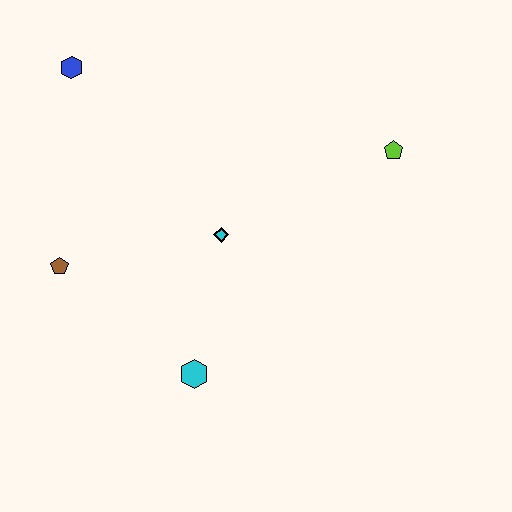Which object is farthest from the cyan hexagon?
The blue hexagon is farthest from the cyan hexagon.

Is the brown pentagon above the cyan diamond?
No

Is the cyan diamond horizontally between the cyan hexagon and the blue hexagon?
No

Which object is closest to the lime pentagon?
The cyan diamond is closest to the lime pentagon.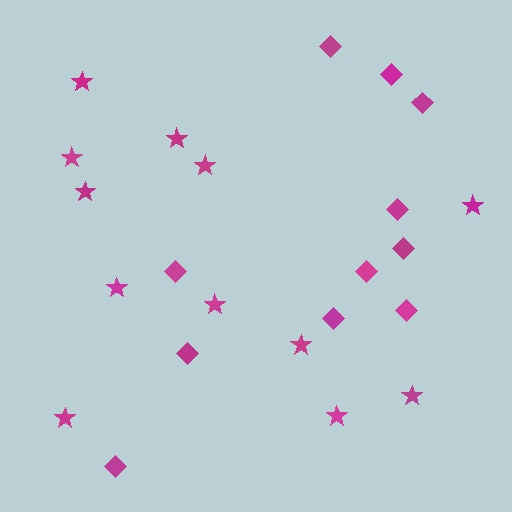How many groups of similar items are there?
There are 2 groups: one group of diamonds (11) and one group of stars (12).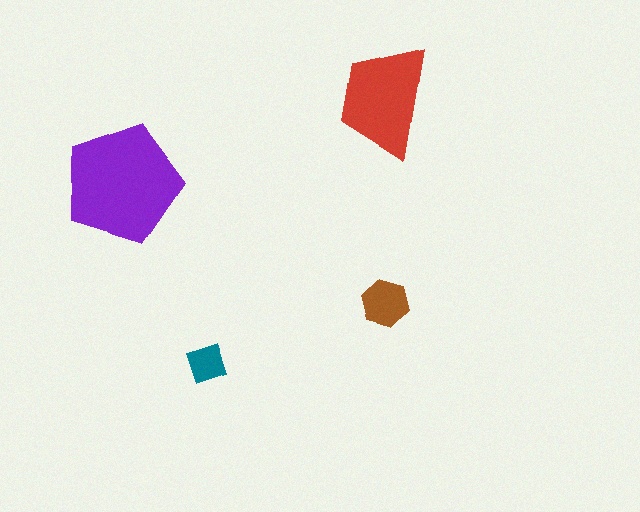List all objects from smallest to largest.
The teal square, the brown hexagon, the red trapezoid, the purple pentagon.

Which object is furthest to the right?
The brown hexagon is rightmost.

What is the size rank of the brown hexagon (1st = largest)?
3rd.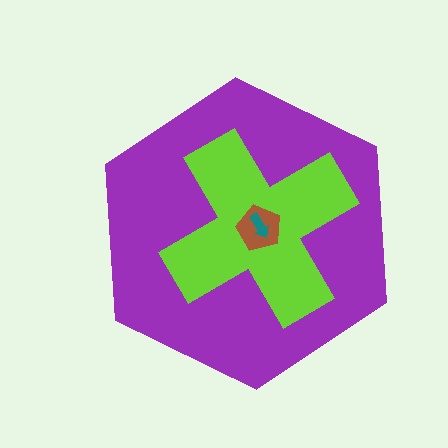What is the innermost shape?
The teal arrow.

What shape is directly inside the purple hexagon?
The lime cross.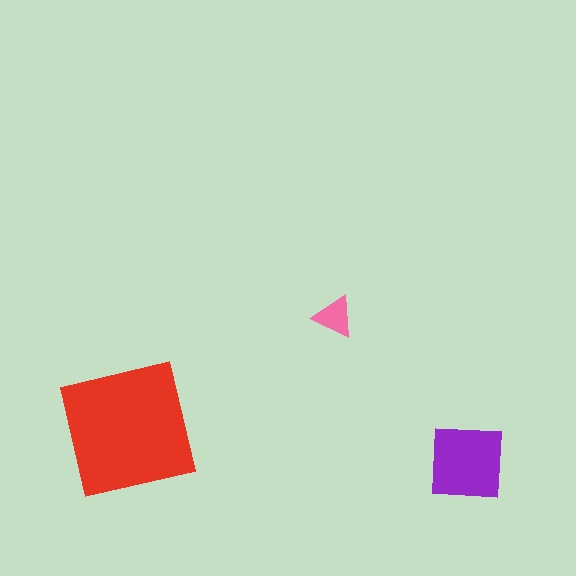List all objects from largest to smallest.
The red square, the purple square, the pink triangle.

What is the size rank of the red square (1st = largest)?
1st.